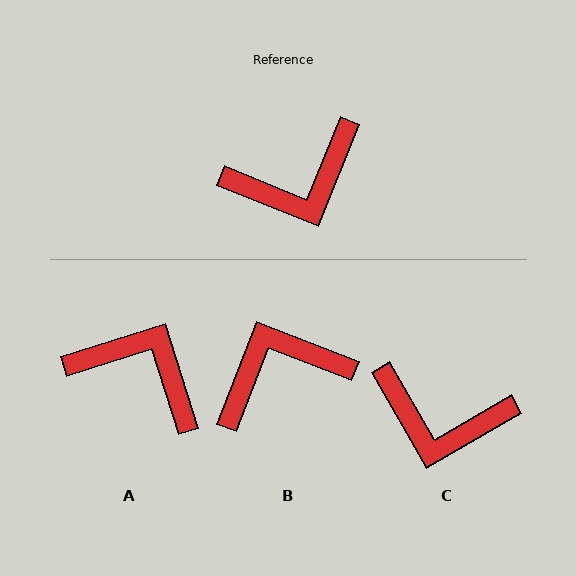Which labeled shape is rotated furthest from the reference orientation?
B, about 179 degrees away.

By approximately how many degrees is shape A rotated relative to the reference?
Approximately 130 degrees counter-clockwise.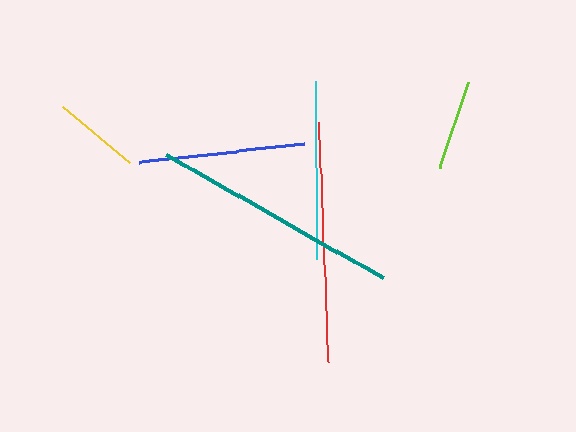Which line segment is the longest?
The teal line is the longest at approximately 248 pixels.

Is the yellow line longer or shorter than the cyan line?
The cyan line is longer than the yellow line.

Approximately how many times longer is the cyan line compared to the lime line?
The cyan line is approximately 2.0 times the length of the lime line.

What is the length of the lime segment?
The lime segment is approximately 91 pixels long.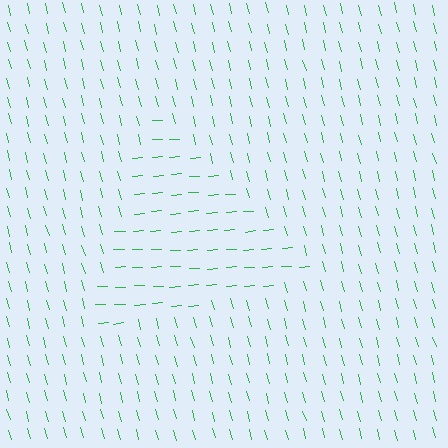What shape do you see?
I see a triangle.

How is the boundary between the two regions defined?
The boundary is defined purely by a change in line orientation (approximately 79 degrees difference). All lines are the same color and thickness.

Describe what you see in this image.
The image is filled with small green line segments. A triangle region in the image has lines oriented differently from the surrounding lines, creating a visible texture boundary.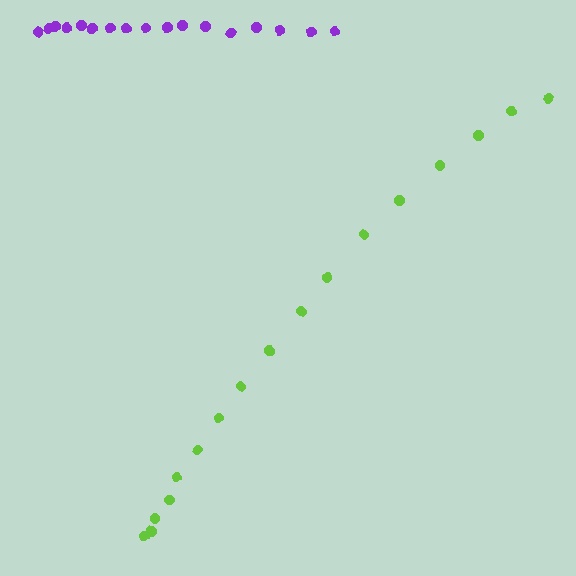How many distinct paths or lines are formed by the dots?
There are 2 distinct paths.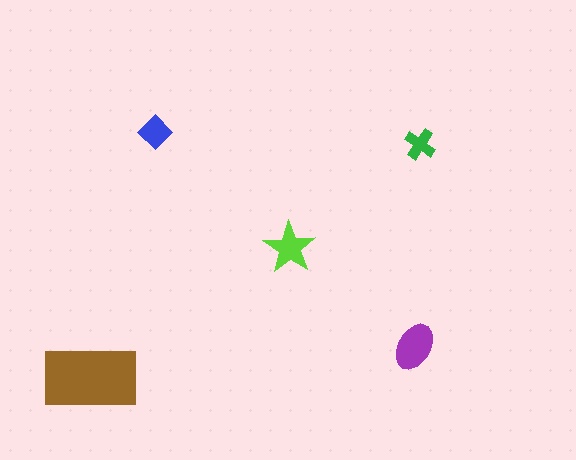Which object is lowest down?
The brown rectangle is bottommost.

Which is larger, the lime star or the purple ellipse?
The purple ellipse.